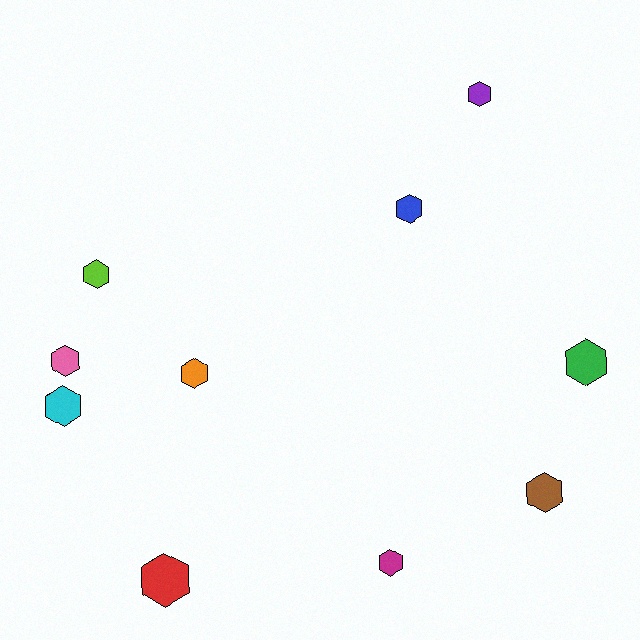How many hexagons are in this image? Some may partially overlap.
There are 10 hexagons.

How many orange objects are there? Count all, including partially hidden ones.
There is 1 orange object.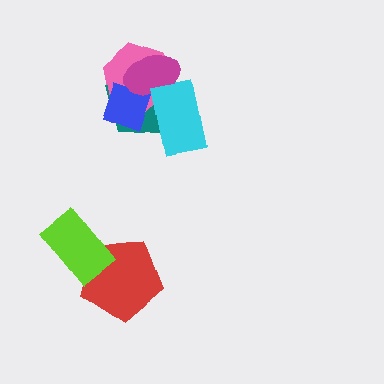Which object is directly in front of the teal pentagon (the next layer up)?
The pink hexagon is directly in front of the teal pentagon.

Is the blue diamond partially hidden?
Yes, it is partially covered by another shape.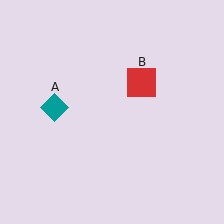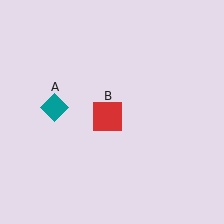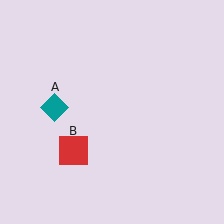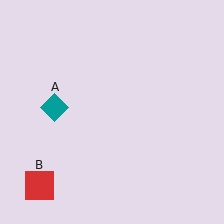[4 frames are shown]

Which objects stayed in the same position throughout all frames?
Teal diamond (object A) remained stationary.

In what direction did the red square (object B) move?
The red square (object B) moved down and to the left.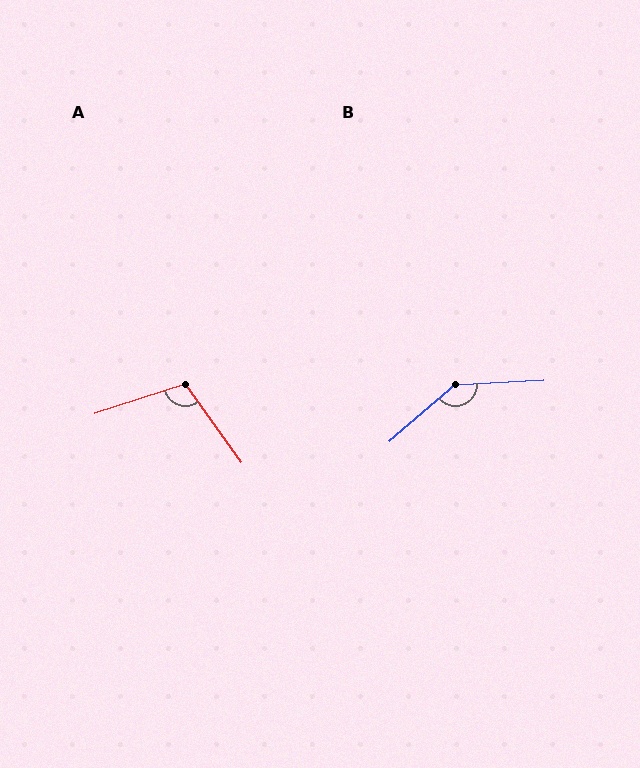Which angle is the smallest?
A, at approximately 107 degrees.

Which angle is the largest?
B, at approximately 142 degrees.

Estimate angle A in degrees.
Approximately 107 degrees.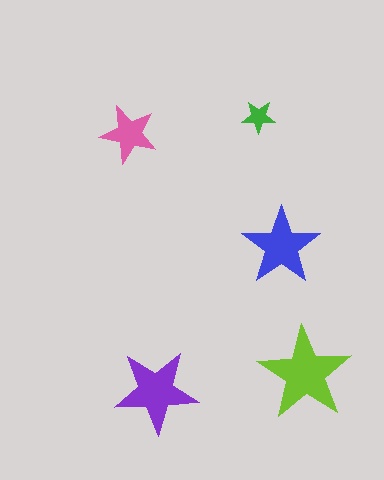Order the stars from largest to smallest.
the lime one, the purple one, the blue one, the pink one, the green one.